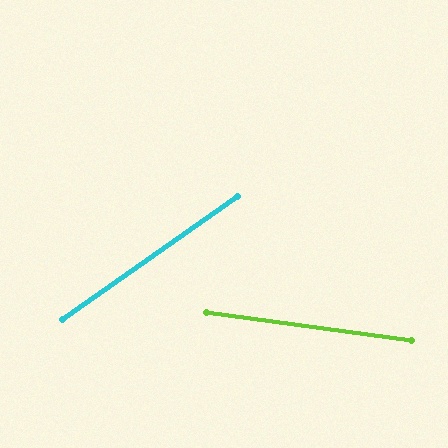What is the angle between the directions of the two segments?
Approximately 43 degrees.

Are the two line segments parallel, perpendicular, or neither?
Neither parallel nor perpendicular — they differ by about 43°.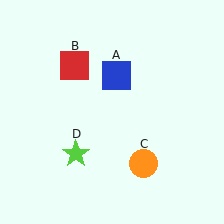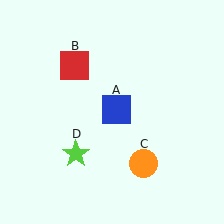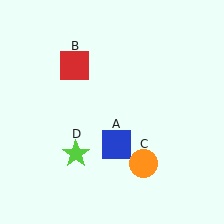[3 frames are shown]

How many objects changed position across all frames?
1 object changed position: blue square (object A).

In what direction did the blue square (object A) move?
The blue square (object A) moved down.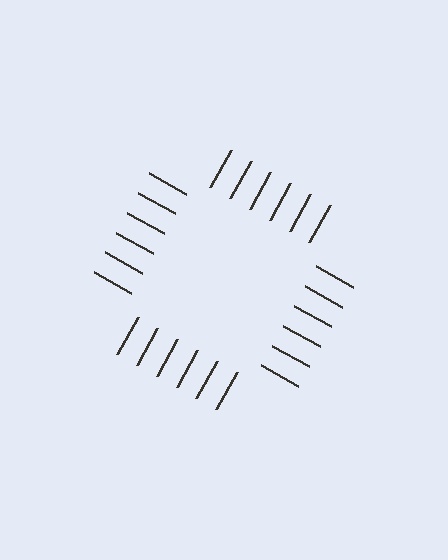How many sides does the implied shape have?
4 sides — the line-ends trace a square.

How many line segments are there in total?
24 — 6 along each of the 4 edges.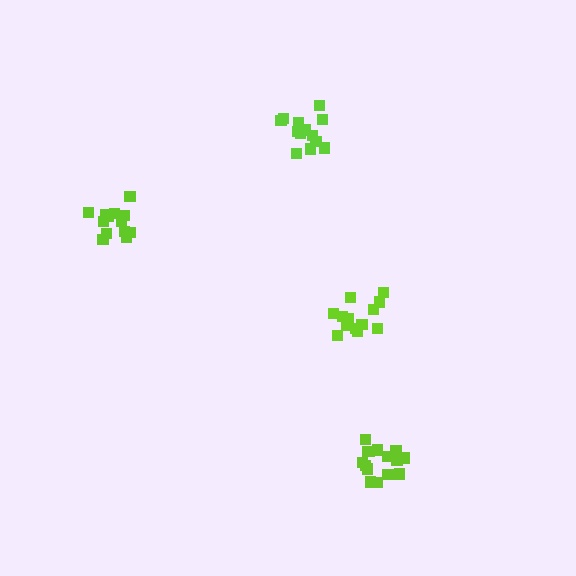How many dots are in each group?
Group 1: 13 dots, Group 2: 13 dots, Group 3: 15 dots, Group 4: 13 dots (54 total).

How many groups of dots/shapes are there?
There are 4 groups.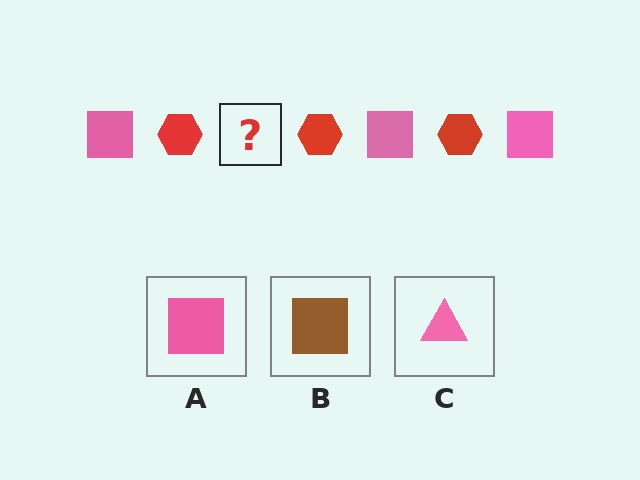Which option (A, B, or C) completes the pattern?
A.